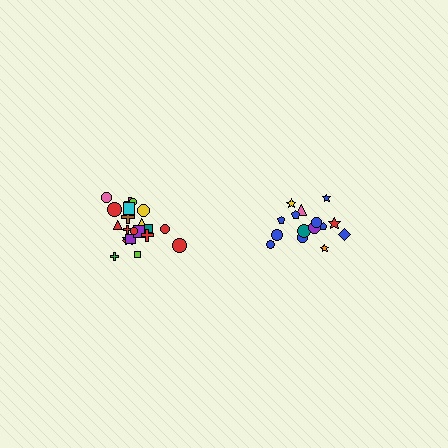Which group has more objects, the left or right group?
The left group.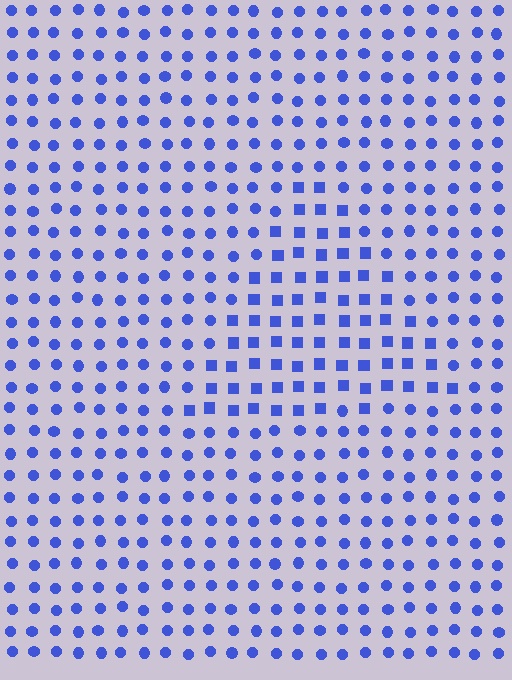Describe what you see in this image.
The image is filled with small blue elements arranged in a uniform grid. A triangle-shaped region contains squares, while the surrounding area contains circles. The boundary is defined purely by the change in element shape.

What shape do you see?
I see a triangle.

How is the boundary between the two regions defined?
The boundary is defined by a change in element shape: squares inside vs. circles outside. All elements share the same color and spacing.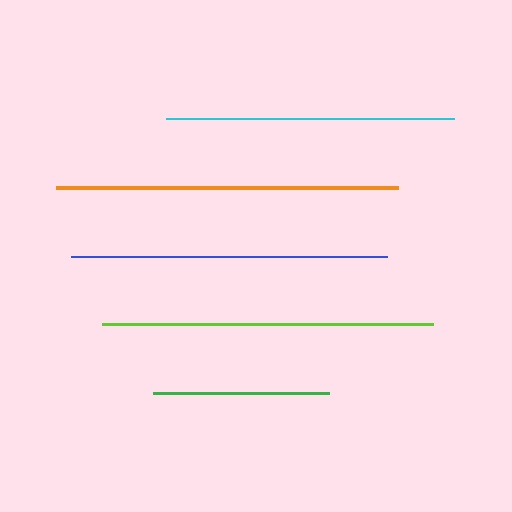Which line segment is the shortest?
The green line is the shortest at approximately 176 pixels.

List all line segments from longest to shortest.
From longest to shortest: orange, lime, blue, cyan, green.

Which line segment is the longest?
The orange line is the longest at approximately 342 pixels.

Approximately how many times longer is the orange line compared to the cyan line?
The orange line is approximately 1.2 times the length of the cyan line.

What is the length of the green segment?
The green segment is approximately 176 pixels long.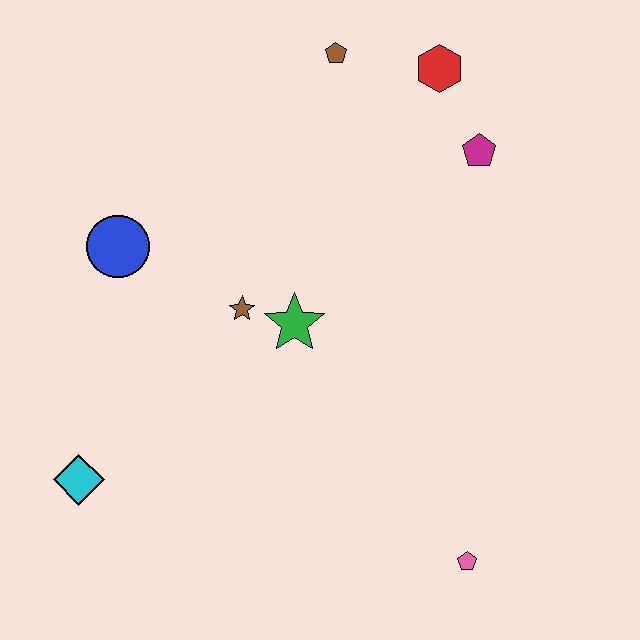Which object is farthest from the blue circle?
The pink pentagon is farthest from the blue circle.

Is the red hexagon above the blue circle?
Yes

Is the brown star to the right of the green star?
No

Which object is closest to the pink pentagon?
The green star is closest to the pink pentagon.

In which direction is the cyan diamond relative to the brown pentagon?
The cyan diamond is below the brown pentagon.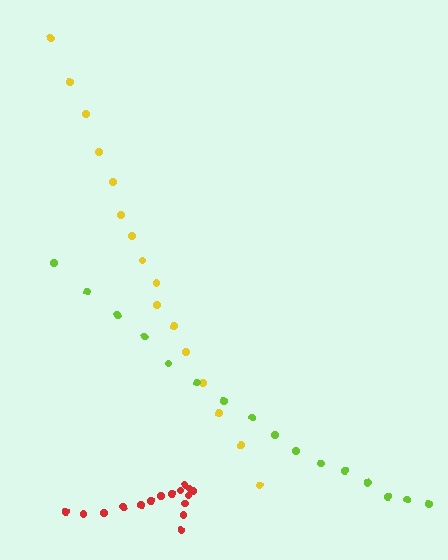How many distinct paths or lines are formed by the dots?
There are 3 distinct paths.